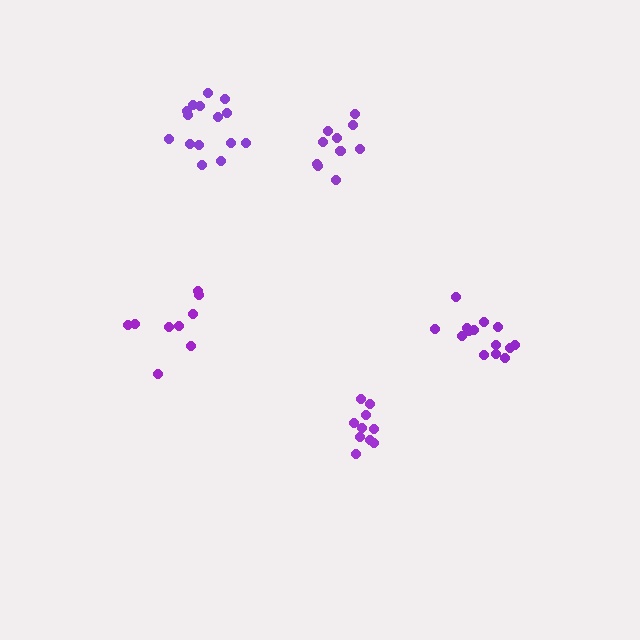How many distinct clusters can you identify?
There are 5 distinct clusters.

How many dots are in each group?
Group 1: 10 dots, Group 2: 9 dots, Group 3: 15 dots, Group 4: 11 dots, Group 5: 14 dots (59 total).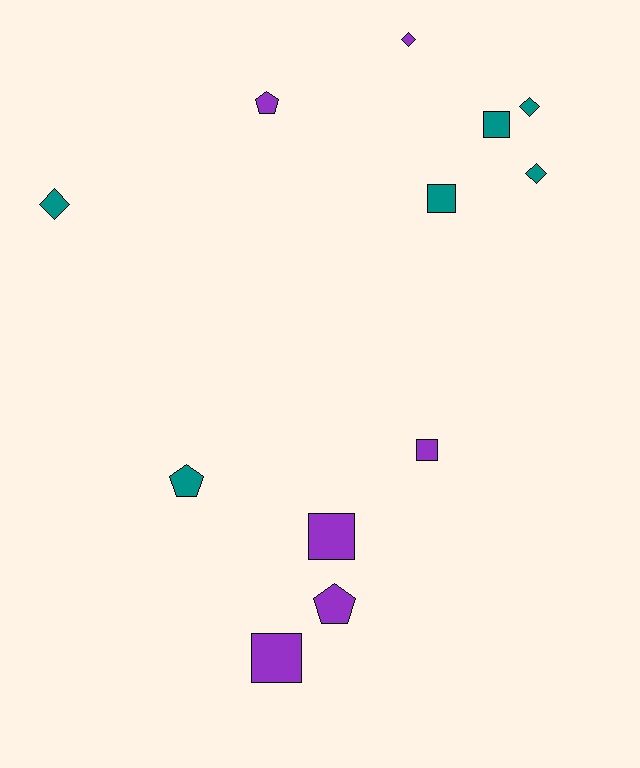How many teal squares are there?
There are 2 teal squares.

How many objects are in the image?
There are 12 objects.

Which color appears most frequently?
Teal, with 6 objects.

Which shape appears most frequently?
Square, with 5 objects.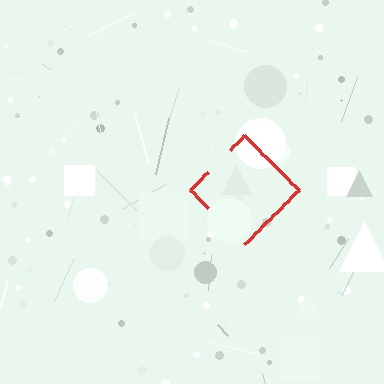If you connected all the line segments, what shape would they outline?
They would outline a diamond.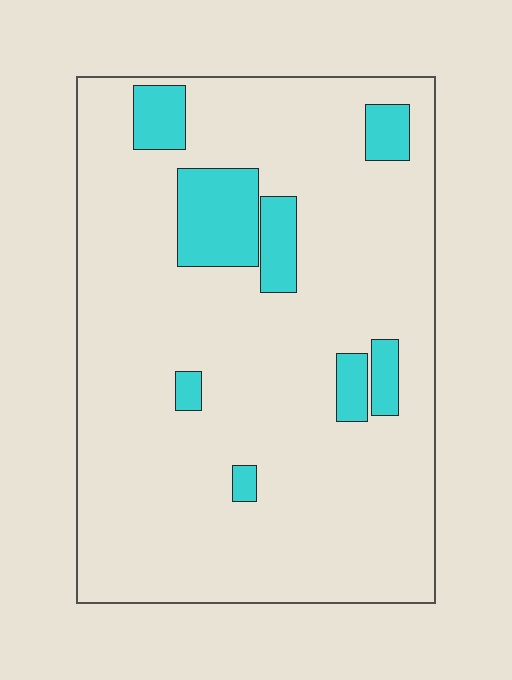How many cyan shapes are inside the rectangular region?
8.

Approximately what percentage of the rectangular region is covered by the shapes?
Approximately 15%.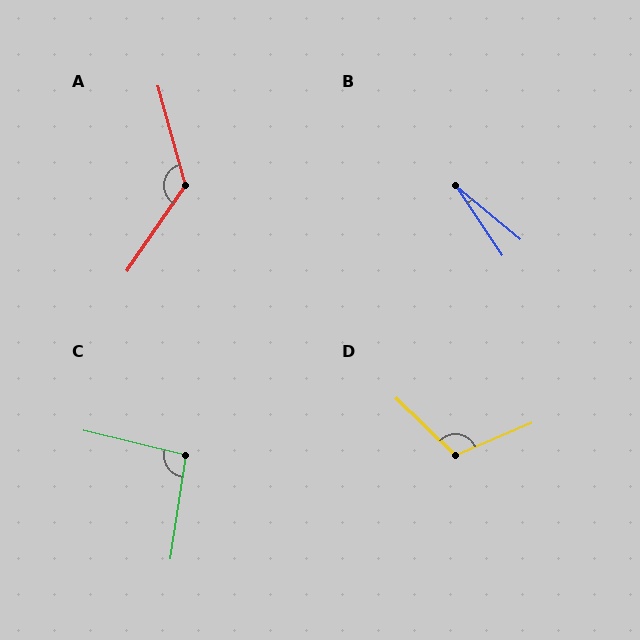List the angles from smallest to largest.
B (17°), C (95°), D (112°), A (130°).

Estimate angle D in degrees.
Approximately 112 degrees.